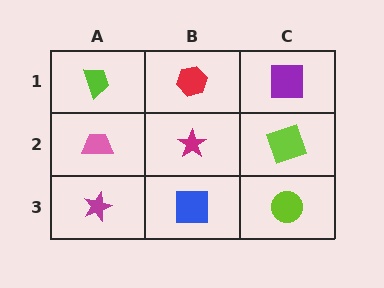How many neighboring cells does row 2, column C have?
3.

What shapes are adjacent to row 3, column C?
A lime square (row 2, column C), a blue square (row 3, column B).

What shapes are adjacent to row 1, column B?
A magenta star (row 2, column B), a lime trapezoid (row 1, column A), a purple square (row 1, column C).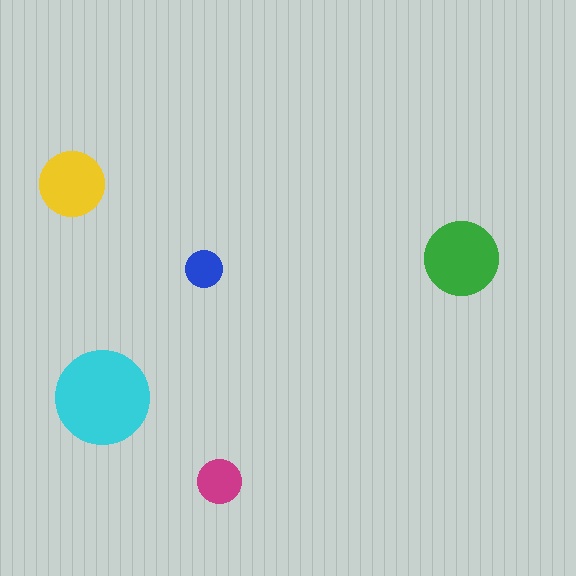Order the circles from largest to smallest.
the cyan one, the green one, the yellow one, the magenta one, the blue one.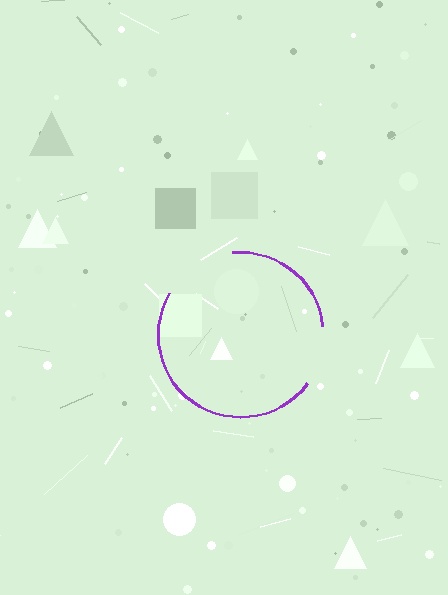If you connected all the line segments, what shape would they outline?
They would outline a circle.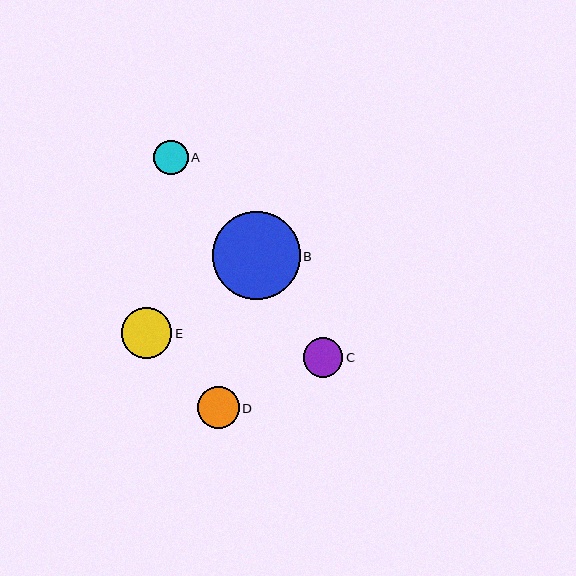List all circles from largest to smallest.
From largest to smallest: B, E, D, C, A.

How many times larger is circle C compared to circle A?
Circle C is approximately 1.1 times the size of circle A.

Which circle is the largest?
Circle B is the largest with a size of approximately 87 pixels.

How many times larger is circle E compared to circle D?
Circle E is approximately 1.2 times the size of circle D.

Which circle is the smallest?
Circle A is the smallest with a size of approximately 35 pixels.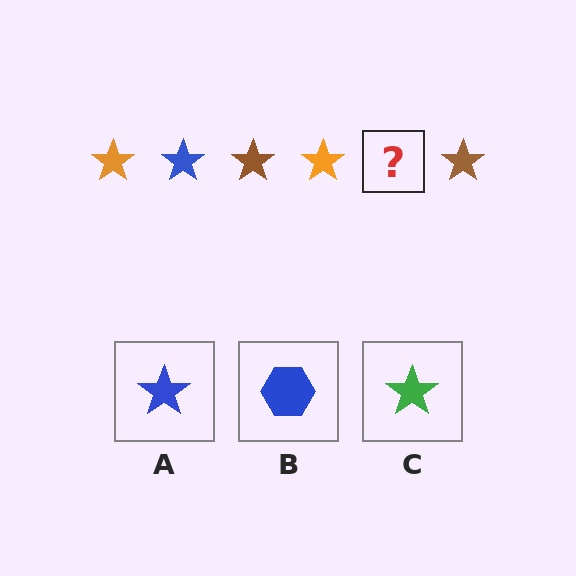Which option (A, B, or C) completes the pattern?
A.